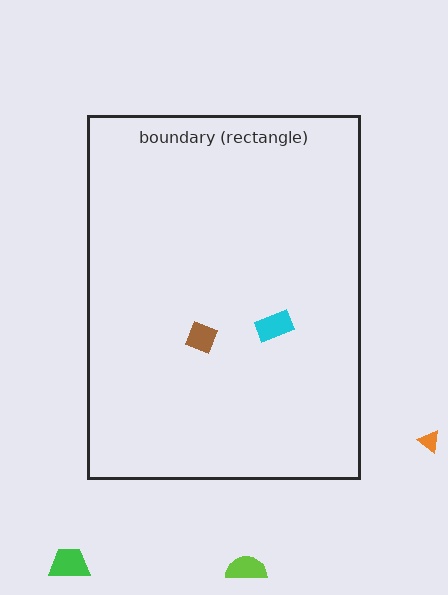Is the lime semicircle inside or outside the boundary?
Outside.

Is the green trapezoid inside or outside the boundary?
Outside.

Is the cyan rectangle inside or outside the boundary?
Inside.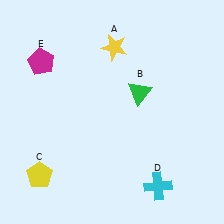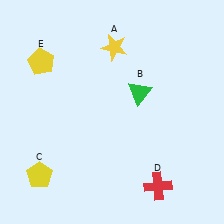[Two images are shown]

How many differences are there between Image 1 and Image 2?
There are 2 differences between the two images.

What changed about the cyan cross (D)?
In Image 1, D is cyan. In Image 2, it changed to red.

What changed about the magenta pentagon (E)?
In Image 1, E is magenta. In Image 2, it changed to yellow.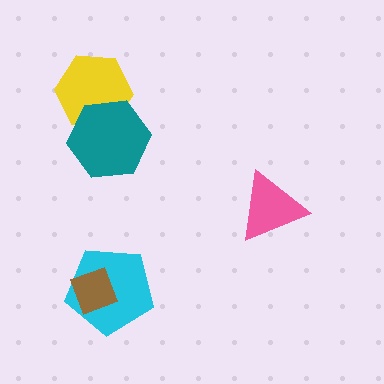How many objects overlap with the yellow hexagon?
1 object overlaps with the yellow hexagon.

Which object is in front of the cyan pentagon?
The brown diamond is in front of the cyan pentagon.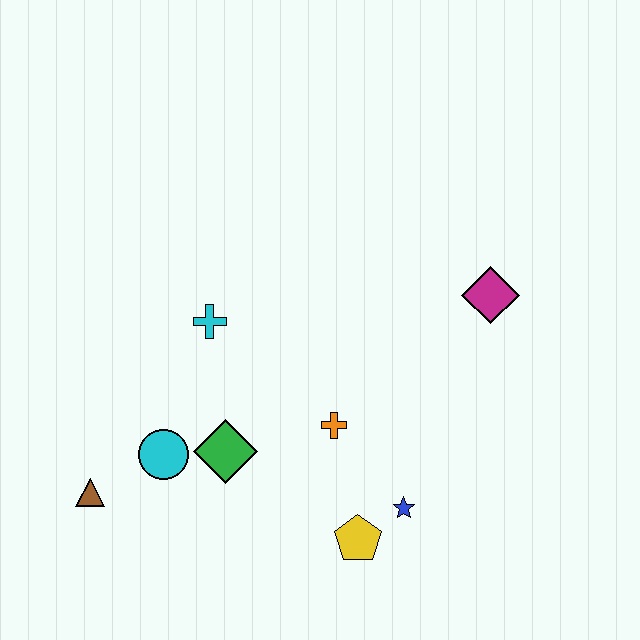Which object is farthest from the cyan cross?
The magenta diamond is farthest from the cyan cross.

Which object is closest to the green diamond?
The cyan circle is closest to the green diamond.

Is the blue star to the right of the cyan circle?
Yes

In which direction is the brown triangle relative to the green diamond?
The brown triangle is to the left of the green diamond.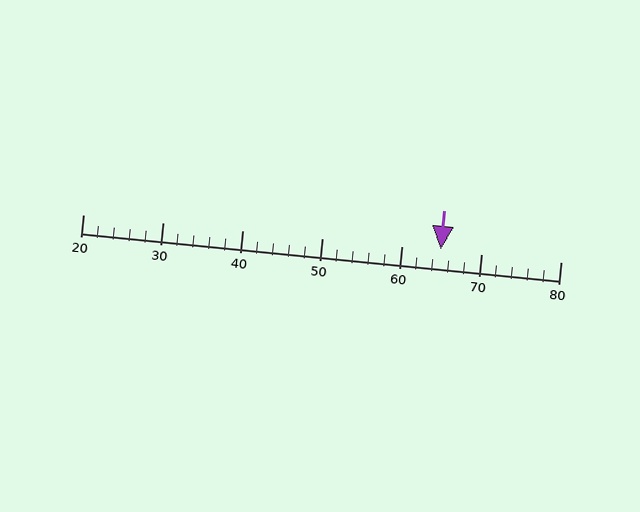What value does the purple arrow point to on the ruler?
The purple arrow points to approximately 65.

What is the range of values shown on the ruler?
The ruler shows values from 20 to 80.